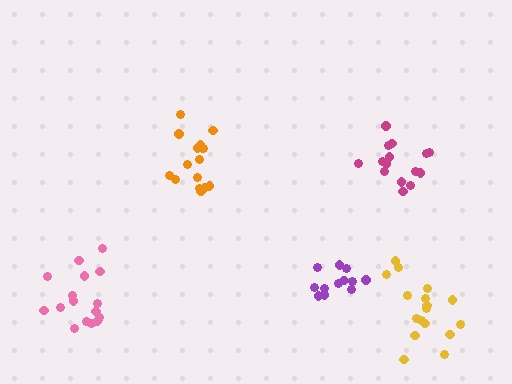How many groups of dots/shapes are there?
There are 5 groups.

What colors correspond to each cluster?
The clusters are colored: magenta, purple, orange, yellow, pink.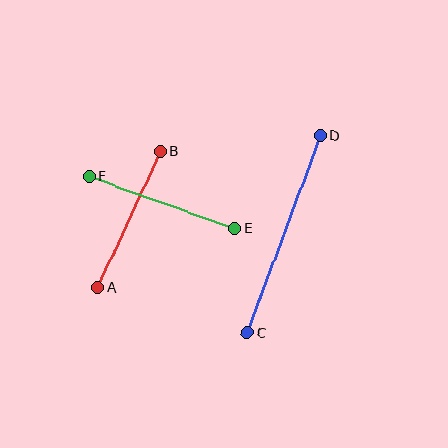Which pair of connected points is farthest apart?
Points C and D are farthest apart.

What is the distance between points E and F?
The distance is approximately 155 pixels.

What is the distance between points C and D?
The distance is approximately 210 pixels.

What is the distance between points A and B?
The distance is approximately 150 pixels.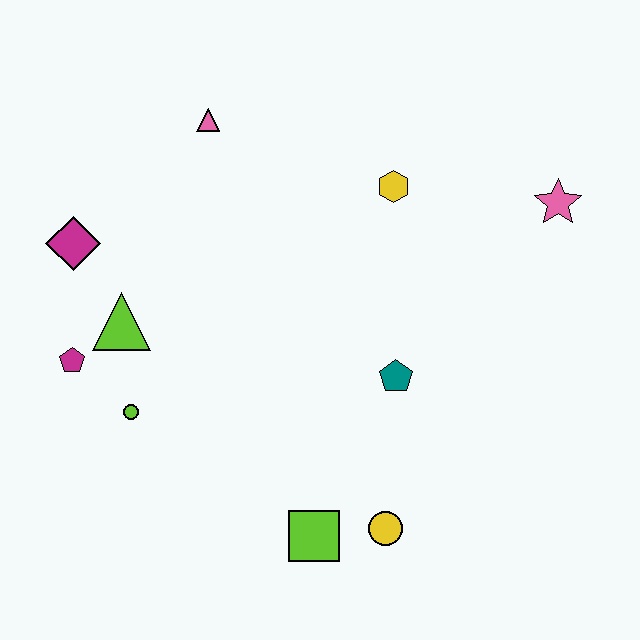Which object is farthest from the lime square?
The pink triangle is farthest from the lime square.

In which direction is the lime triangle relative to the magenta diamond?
The lime triangle is below the magenta diamond.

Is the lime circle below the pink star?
Yes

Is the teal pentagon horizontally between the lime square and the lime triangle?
No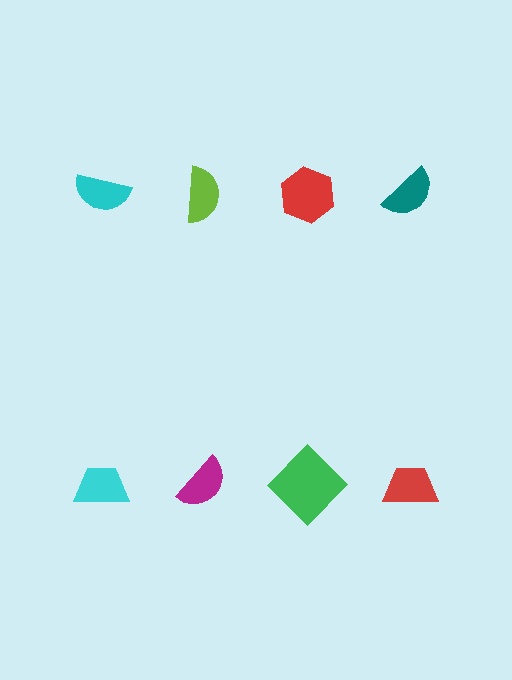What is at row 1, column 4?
A teal semicircle.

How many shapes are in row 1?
4 shapes.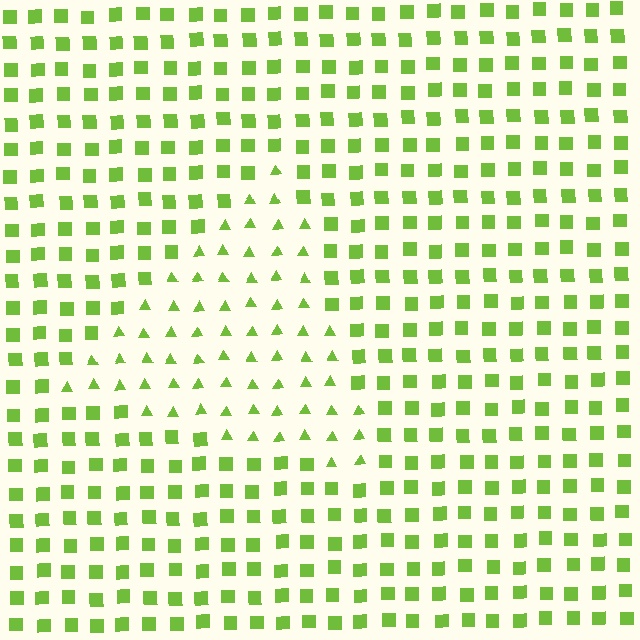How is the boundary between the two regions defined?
The boundary is defined by a change in element shape: triangles inside vs. squares outside. All elements share the same color and spacing.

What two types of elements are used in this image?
The image uses triangles inside the triangle region and squares outside it.